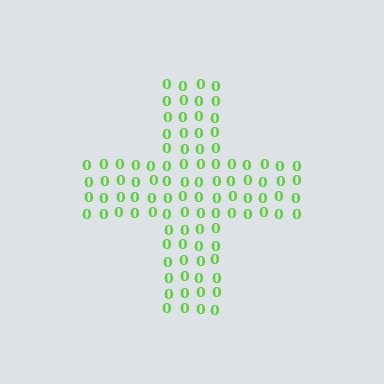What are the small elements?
The small elements are digit 0's.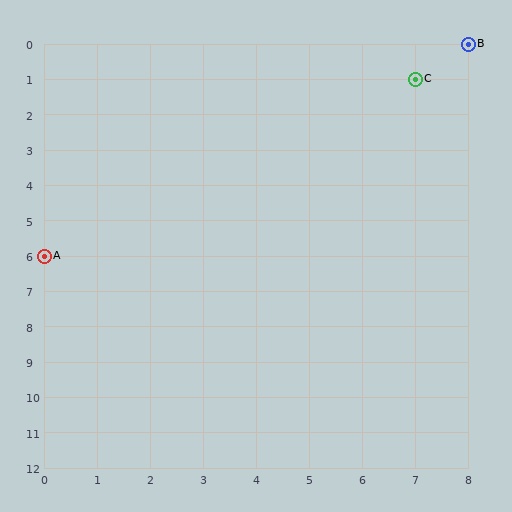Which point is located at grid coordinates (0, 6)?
Point A is at (0, 6).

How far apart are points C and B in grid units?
Points C and B are 1 column and 1 row apart (about 1.4 grid units diagonally).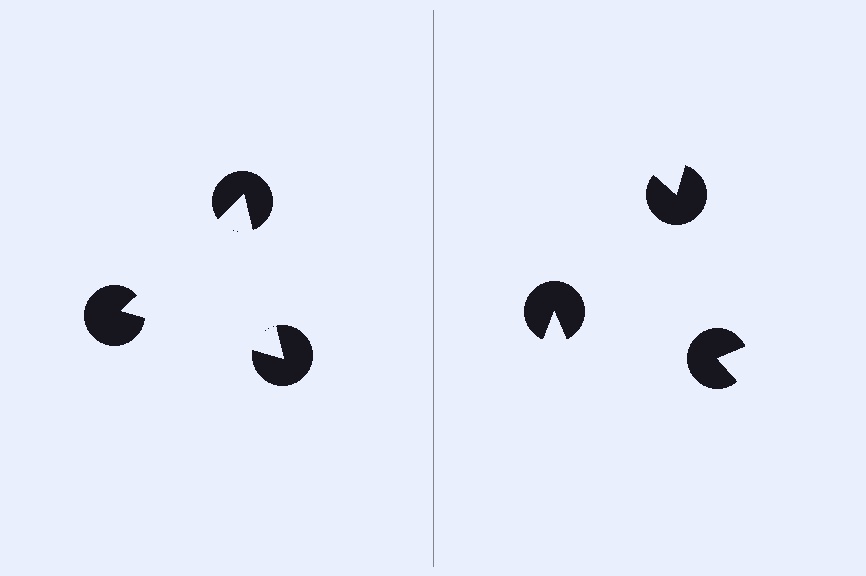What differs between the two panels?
The pac-man discs are positioned identically on both sides; only the wedge orientations differ. On the left they align to a triangle; on the right they are misaligned.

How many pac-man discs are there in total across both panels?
6 — 3 on each side.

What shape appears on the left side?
An illusory triangle.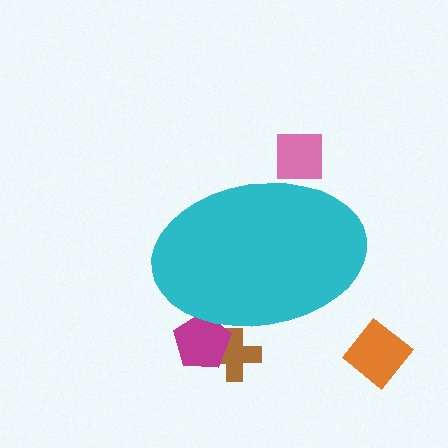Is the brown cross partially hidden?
Yes, the brown cross is partially hidden behind the cyan ellipse.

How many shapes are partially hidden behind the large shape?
3 shapes are partially hidden.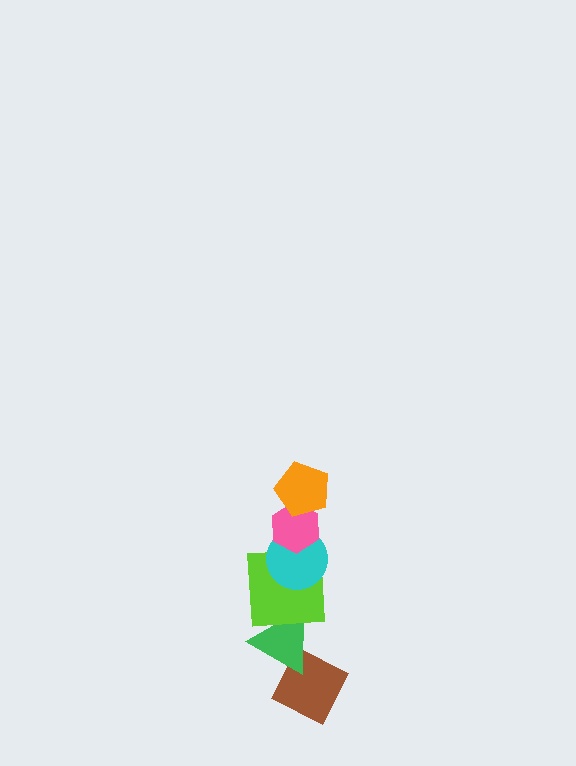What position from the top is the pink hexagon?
The pink hexagon is 2nd from the top.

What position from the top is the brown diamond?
The brown diamond is 6th from the top.